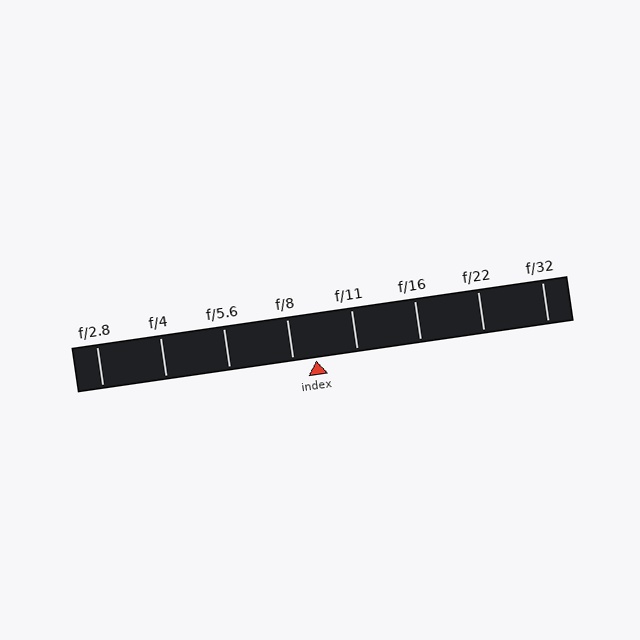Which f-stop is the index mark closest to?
The index mark is closest to f/8.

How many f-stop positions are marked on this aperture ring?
There are 8 f-stop positions marked.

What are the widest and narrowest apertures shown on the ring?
The widest aperture shown is f/2.8 and the narrowest is f/32.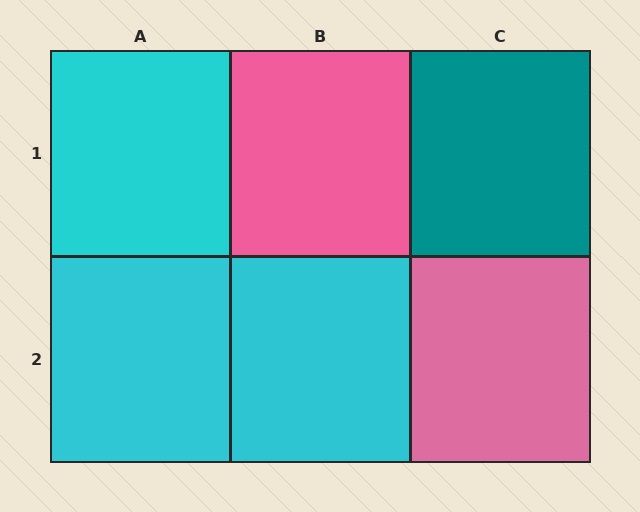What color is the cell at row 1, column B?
Pink.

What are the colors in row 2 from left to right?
Cyan, cyan, pink.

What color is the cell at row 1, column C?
Teal.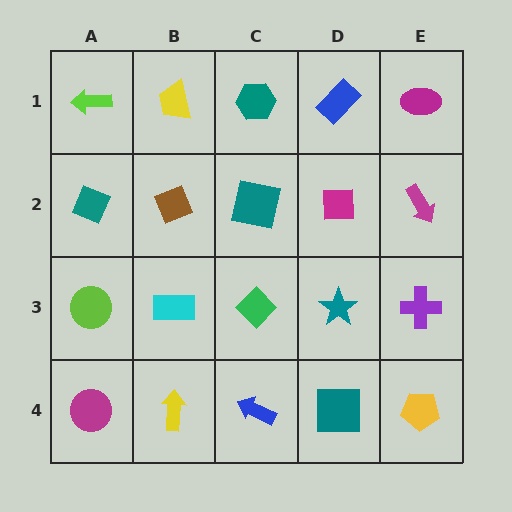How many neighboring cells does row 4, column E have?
2.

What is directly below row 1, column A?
A teal diamond.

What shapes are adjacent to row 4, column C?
A green diamond (row 3, column C), a yellow arrow (row 4, column B), a teal square (row 4, column D).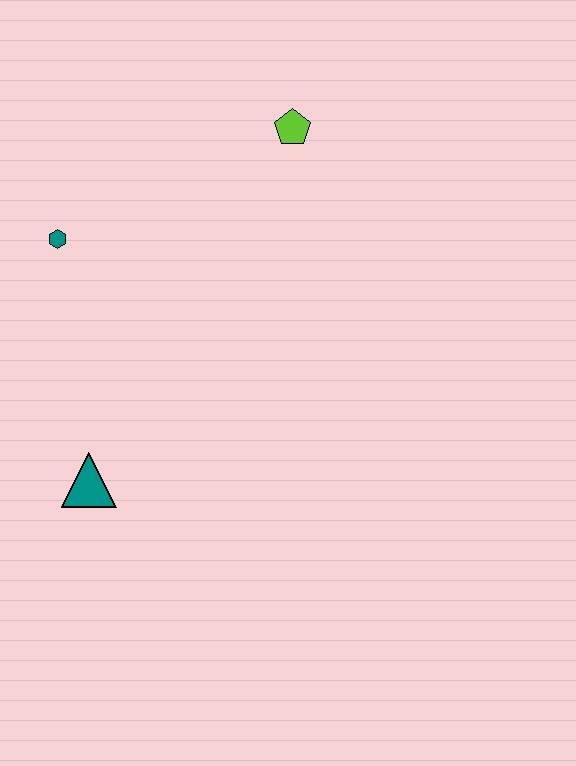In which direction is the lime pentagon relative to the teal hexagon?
The lime pentagon is to the right of the teal hexagon.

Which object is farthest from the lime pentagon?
The teal triangle is farthest from the lime pentagon.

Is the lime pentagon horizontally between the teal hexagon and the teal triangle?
No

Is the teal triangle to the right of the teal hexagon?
Yes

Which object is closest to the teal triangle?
The teal hexagon is closest to the teal triangle.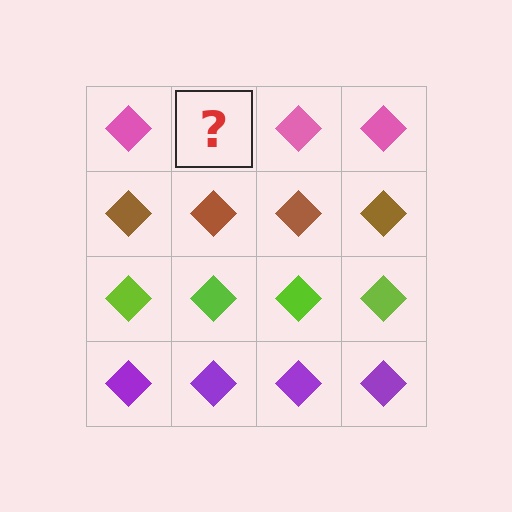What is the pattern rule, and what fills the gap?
The rule is that each row has a consistent color. The gap should be filled with a pink diamond.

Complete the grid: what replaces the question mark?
The question mark should be replaced with a pink diamond.